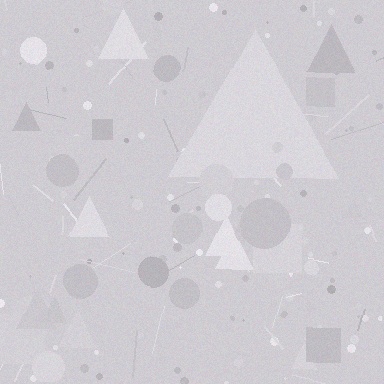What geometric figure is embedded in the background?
A triangle is embedded in the background.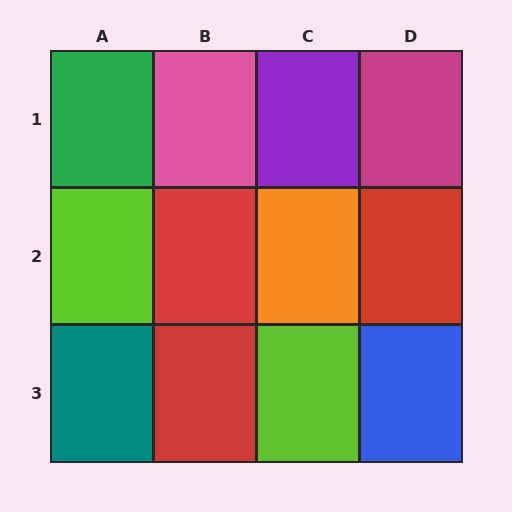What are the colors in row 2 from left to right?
Lime, red, orange, red.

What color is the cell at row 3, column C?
Lime.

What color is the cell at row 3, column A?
Teal.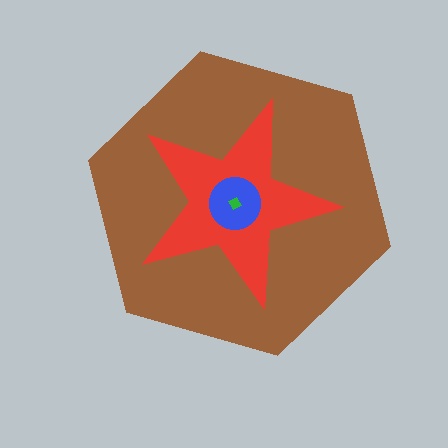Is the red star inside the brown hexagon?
Yes.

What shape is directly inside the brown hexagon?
The red star.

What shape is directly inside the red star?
The blue circle.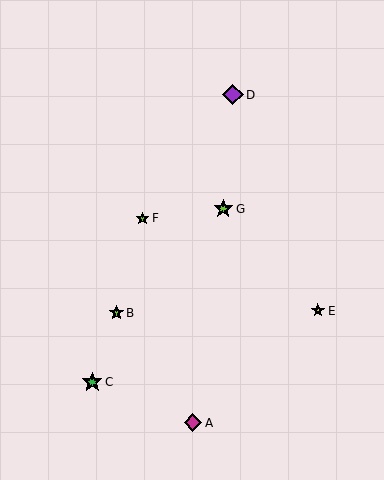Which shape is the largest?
The purple diamond (labeled D) is the largest.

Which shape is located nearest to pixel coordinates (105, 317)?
The lime star (labeled B) at (116, 313) is nearest to that location.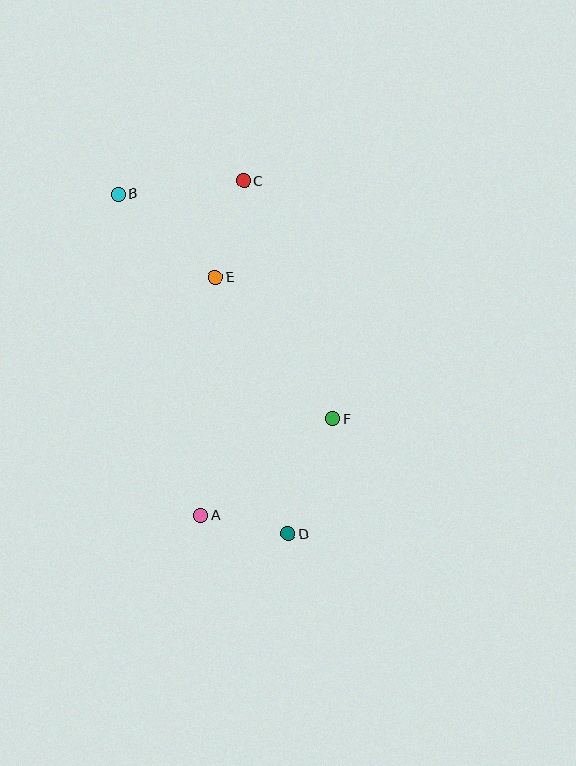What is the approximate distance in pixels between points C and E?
The distance between C and E is approximately 101 pixels.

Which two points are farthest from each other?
Points B and D are farthest from each other.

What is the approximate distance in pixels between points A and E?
The distance between A and E is approximately 239 pixels.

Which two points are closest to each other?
Points A and D are closest to each other.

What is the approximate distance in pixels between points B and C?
The distance between B and C is approximately 126 pixels.